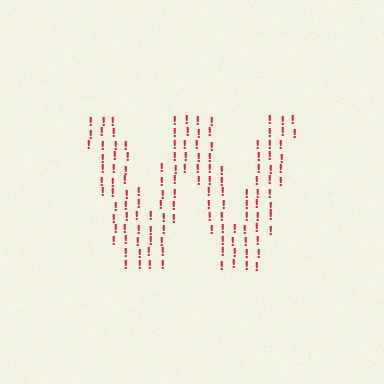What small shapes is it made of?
It is made of small exclamation marks.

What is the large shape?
The large shape is the letter W.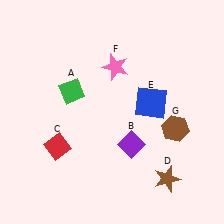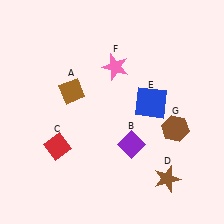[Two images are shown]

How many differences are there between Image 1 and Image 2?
There is 1 difference between the two images.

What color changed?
The diamond (A) changed from green in Image 1 to brown in Image 2.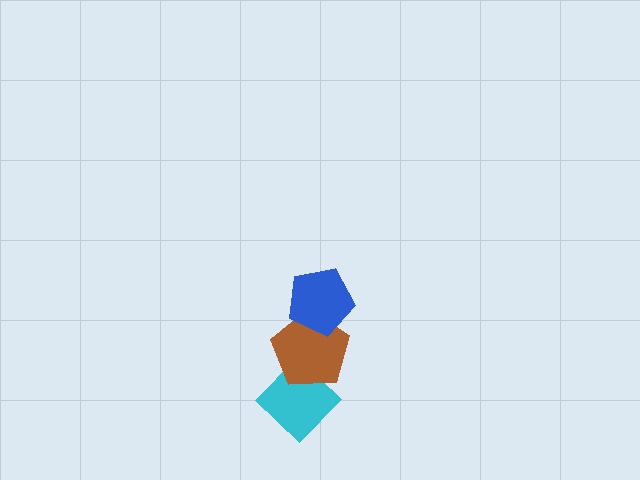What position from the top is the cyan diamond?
The cyan diamond is 3rd from the top.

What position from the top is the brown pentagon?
The brown pentagon is 2nd from the top.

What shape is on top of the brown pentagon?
The blue pentagon is on top of the brown pentagon.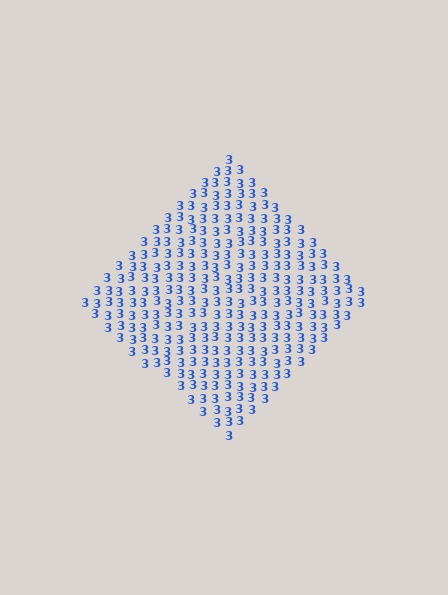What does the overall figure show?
The overall figure shows a diamond.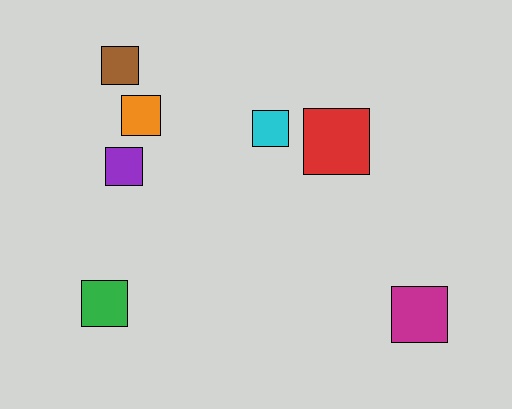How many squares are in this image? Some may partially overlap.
There are 7 squares.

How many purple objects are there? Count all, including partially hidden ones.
There is 1 purple object.